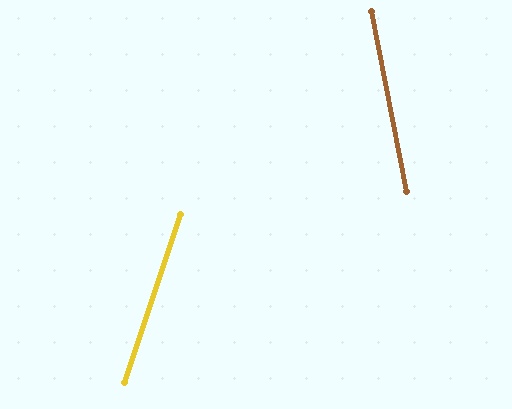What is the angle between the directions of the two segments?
Approximately 29 degrees.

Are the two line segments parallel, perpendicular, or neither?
Neither parallel nor perpendicular — they differ by about 29°.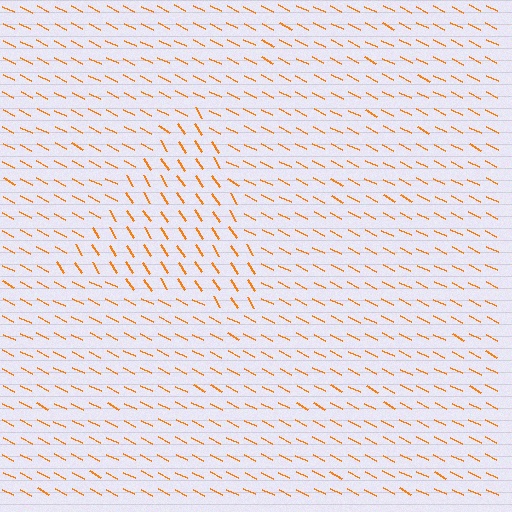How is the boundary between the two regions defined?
The boundary is defined purely by a change in line orientation (approximately 31 degrees difference). All lines are the same color and thickness.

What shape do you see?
I see a triangle.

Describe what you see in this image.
The image is filled with small orange line segments. A triangle region in the image has lines oriented differently from the surrounding lines, creating a visible texture boundary.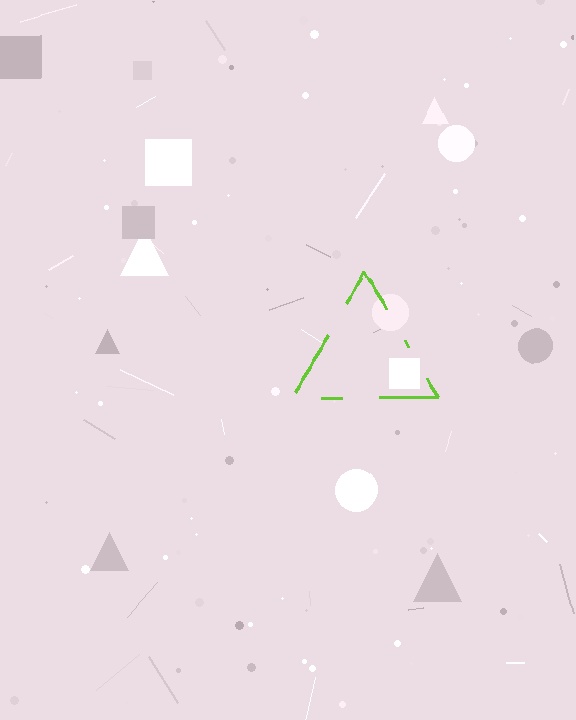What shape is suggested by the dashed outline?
The dashed outline suggests a triangle.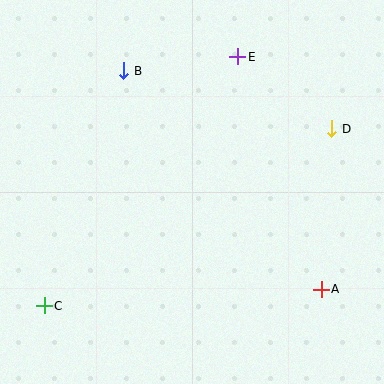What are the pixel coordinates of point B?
Point B is at (124, 71).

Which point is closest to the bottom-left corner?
Point C is closest to the bottom-left corner.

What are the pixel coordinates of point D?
Point D is at (332, 129).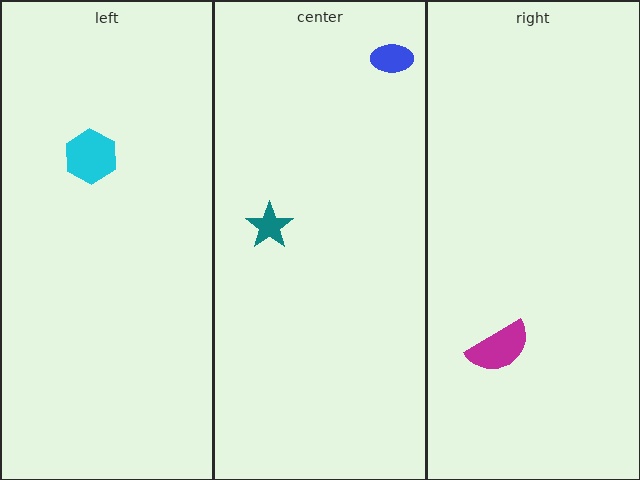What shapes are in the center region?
The teal star, the blue ellipse.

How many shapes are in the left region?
1.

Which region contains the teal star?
The center region.